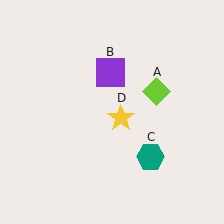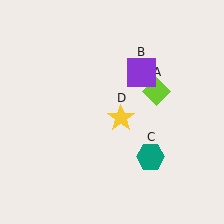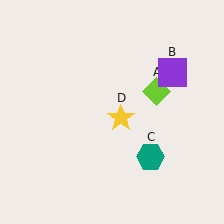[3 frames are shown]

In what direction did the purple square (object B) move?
The purple square (object B) moved right.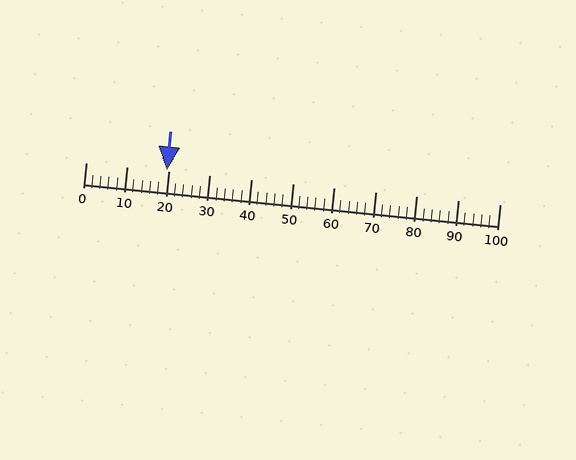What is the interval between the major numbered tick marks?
The major tick marks are spaced 10 units apart.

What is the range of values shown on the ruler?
The ruler shows values from 0 to 100.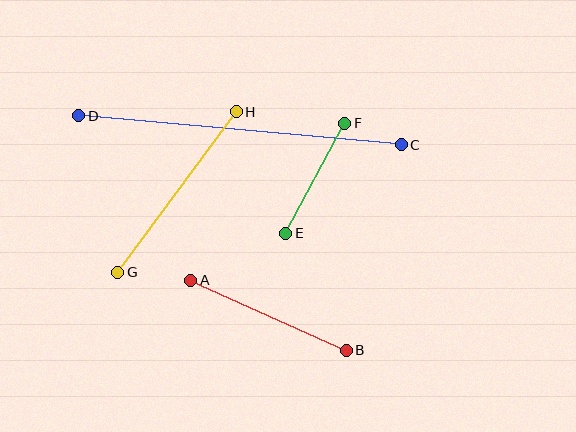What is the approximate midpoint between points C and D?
The midpoint is at approximately (240, 130) pixels.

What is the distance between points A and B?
The distance is approximately 170 pixels.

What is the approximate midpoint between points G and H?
The midpoint is at approximately (177, 192) pixels.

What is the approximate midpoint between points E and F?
The midpoint is at approximately (315, 178) pixels.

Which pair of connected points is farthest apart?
Points C and D are farthest apart.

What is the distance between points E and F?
The distance is approximately 125 pixels.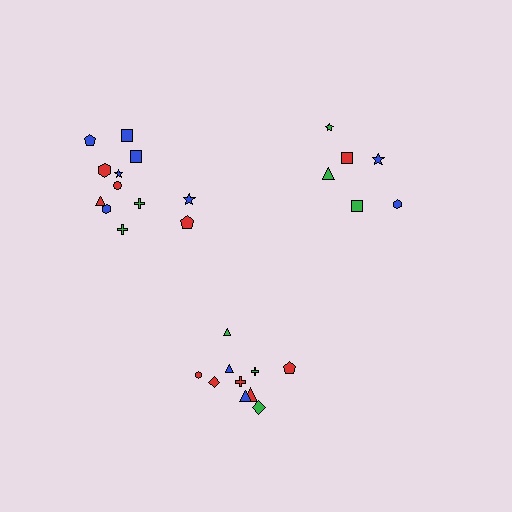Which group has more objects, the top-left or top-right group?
The top-left group.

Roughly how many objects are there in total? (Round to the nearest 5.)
Roughly 30 objects in total.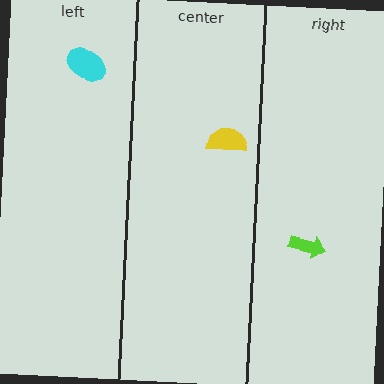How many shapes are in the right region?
1.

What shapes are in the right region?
The lime arrow.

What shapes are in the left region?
The cyan ellipse.